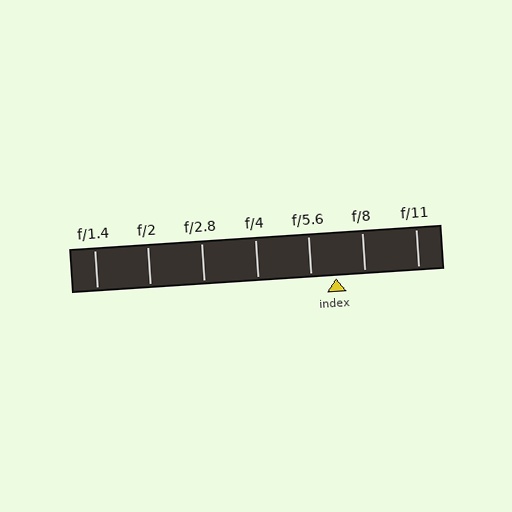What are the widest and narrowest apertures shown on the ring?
The widest aperture shown is f/1.4 and the narrowest is f/11.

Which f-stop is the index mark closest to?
The index mark is closest to f/5.6.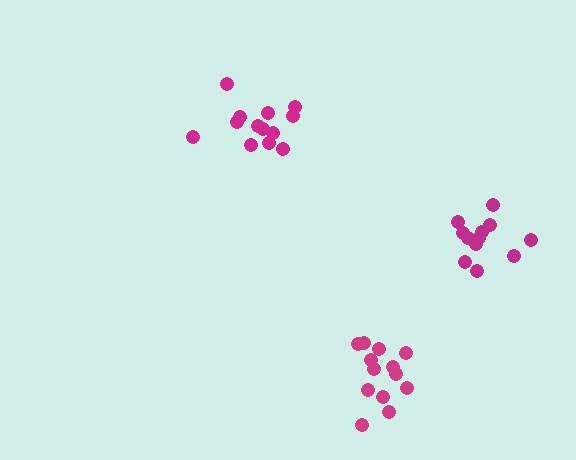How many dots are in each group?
Group 1: 14 dots, Group 2: 13 dots, Group 3: 12 dots (39 total).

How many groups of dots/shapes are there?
There are 3 groups.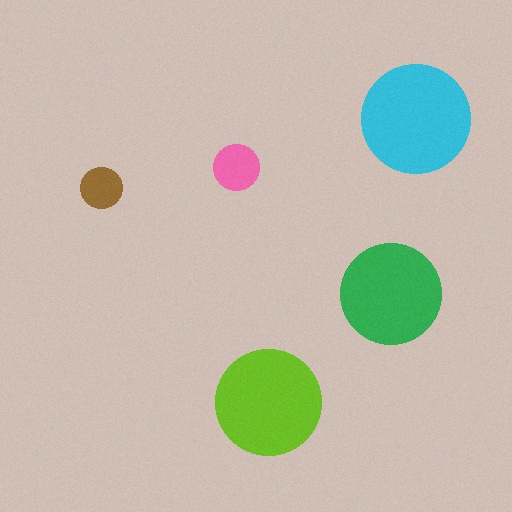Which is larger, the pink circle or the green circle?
The green one.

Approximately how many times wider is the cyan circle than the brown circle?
About 2.5 times wider.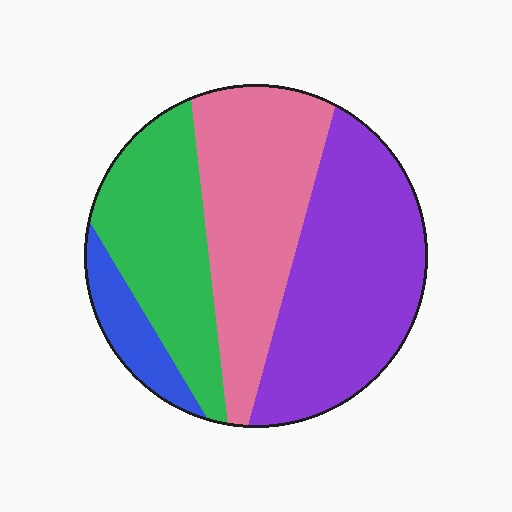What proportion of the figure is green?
Green takes up between a sixth and a third of the figure.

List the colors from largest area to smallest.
From largest to smallest: purple, pink, green, blue.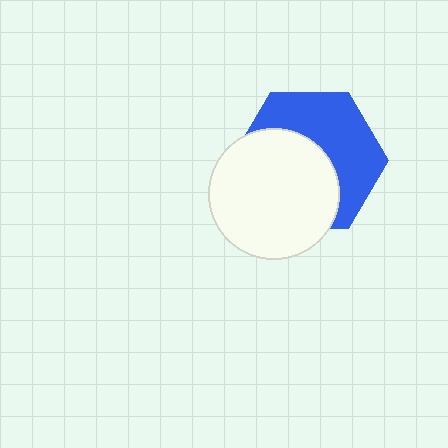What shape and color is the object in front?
The object in front is a white circle.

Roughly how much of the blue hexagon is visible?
About half of it is visible (roughly 49%).